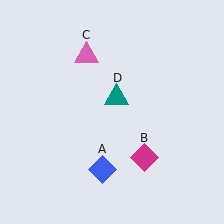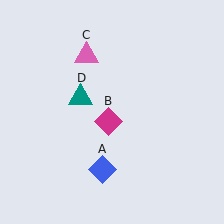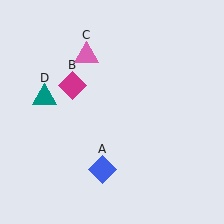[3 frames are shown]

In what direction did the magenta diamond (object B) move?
The magenta diamond (object B) moved up and to the left.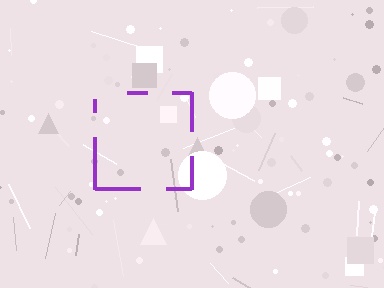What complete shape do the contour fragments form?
The contour fragments form a square.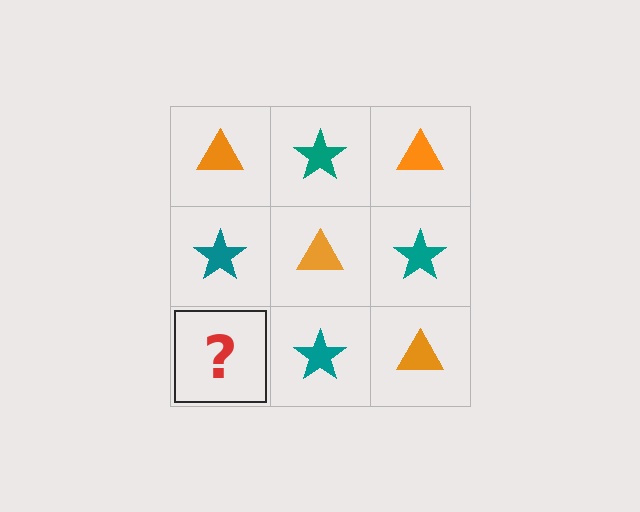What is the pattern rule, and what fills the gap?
The rule is that it alternates orange triangle and teal star in a checkerboard pattern. The gap should be filled with an orange triangle.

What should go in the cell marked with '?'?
The missing cell should contain an orange triangle.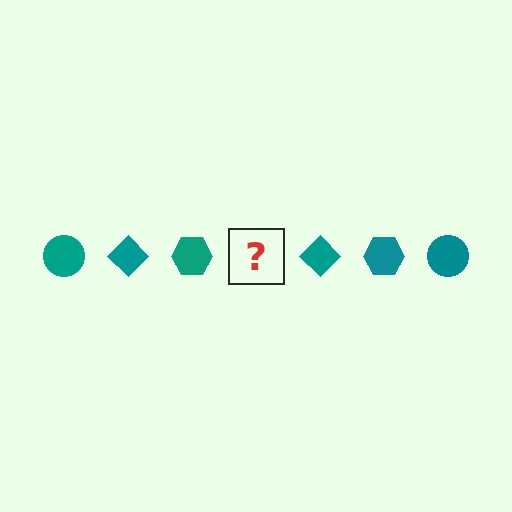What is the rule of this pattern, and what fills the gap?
The rule is that the pattern cycles through circle, diamond, hexagon shapes in teal. The gap should be filled with a teal circle.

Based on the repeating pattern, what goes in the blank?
The blank should be a teal circle.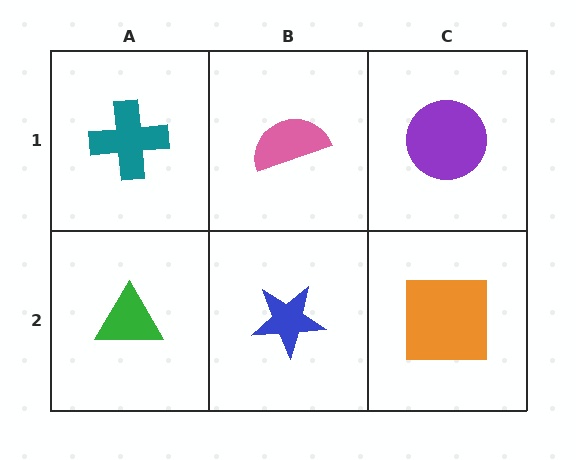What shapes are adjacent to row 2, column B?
A pink semicircle (row 1, column B), a green triangle (row 2, column A), an orange square (row 2, column C).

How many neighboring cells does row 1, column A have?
2.